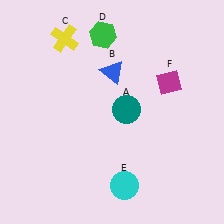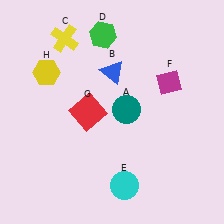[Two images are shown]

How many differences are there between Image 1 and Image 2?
There are 2 differences between the two images.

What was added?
A red square (G), a yellow hexagon (H) were added in Image 2.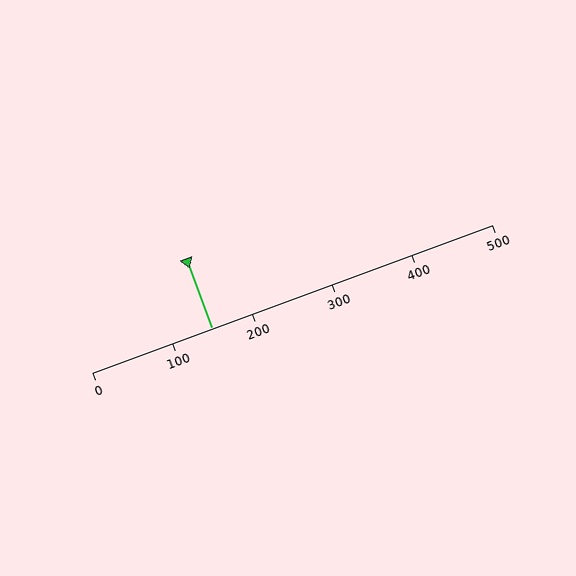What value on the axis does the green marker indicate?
The marker indicates approximately 150.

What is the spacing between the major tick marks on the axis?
The major ticks are spaced 100 apart.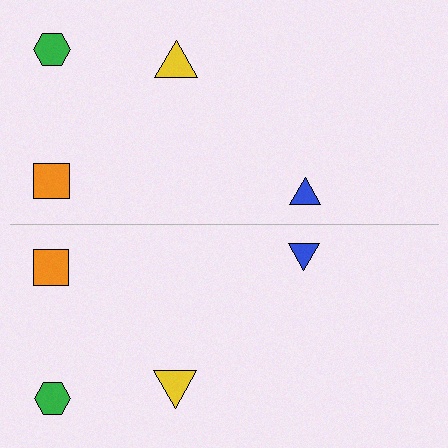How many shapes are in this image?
There are 8 shapes in this image.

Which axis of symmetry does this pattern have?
The pattern has a horizontal axis of symmetry running through the center of the image.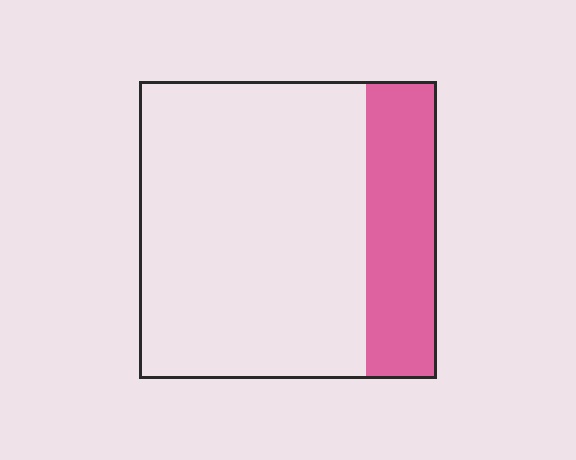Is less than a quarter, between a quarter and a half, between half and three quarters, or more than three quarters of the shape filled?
Less than a quarter.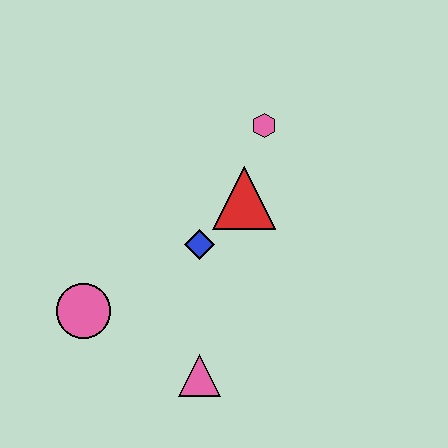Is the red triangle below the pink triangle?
No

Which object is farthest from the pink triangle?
The pink hexagon is farthest from the pink triangle.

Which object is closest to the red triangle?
The blue diamond is closest to the red triangle.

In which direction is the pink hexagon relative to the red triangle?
The pink hexagon is above the red triangle.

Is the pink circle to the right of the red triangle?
No